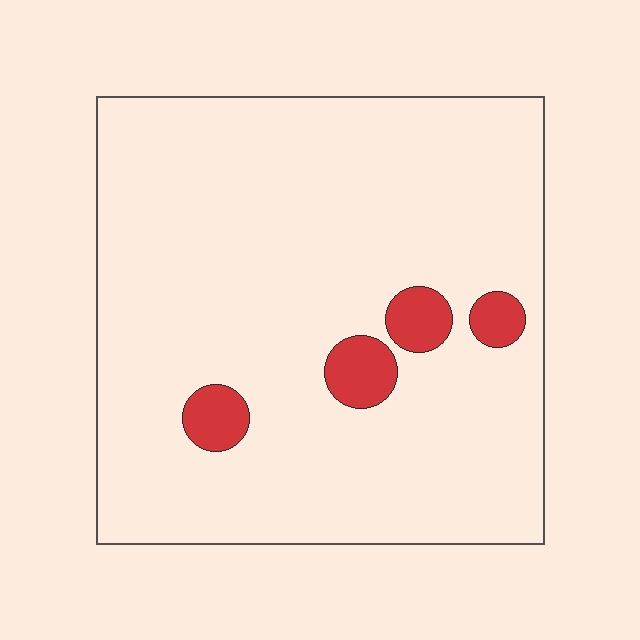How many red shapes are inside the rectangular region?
4.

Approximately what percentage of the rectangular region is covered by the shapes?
Approximately 5%.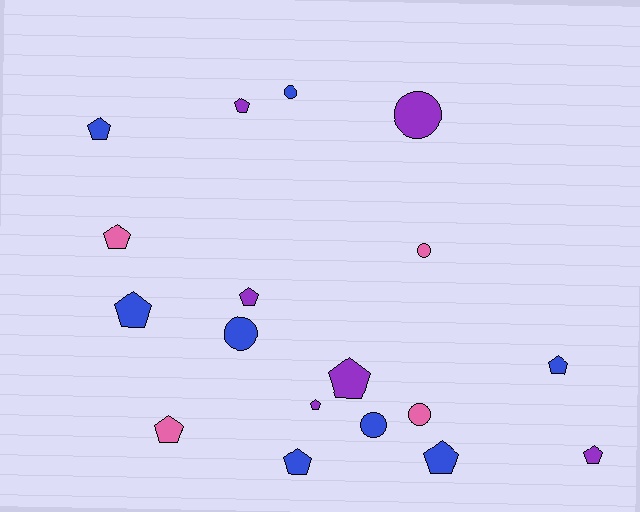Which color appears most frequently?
Blue, with 8 objects.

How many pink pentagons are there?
There are 2 pink pentagons.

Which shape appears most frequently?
Pentagon, with 12 objects.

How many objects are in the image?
There are 18 objects.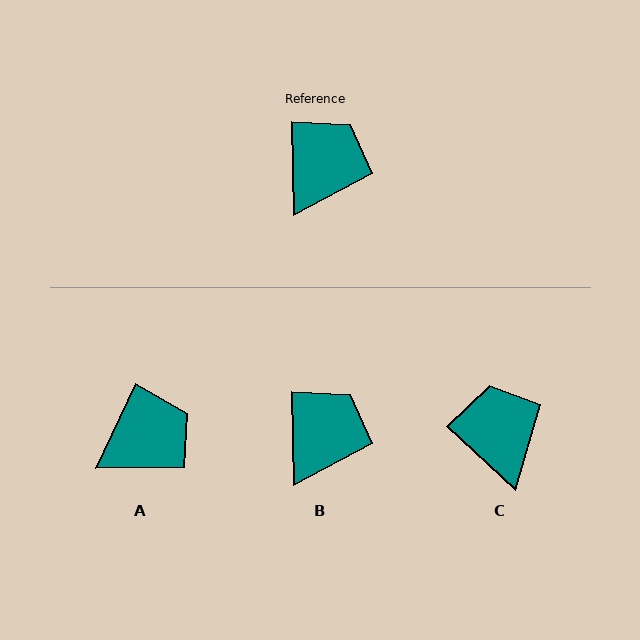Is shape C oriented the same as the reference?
No, it is off by about 46 degrees.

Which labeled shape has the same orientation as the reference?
B.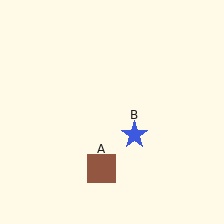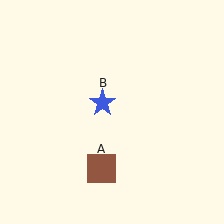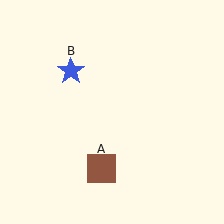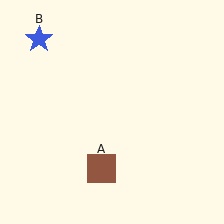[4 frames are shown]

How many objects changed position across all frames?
1 object changed position: blue star (object B).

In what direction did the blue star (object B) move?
The blue star (object B) moved up and to the left.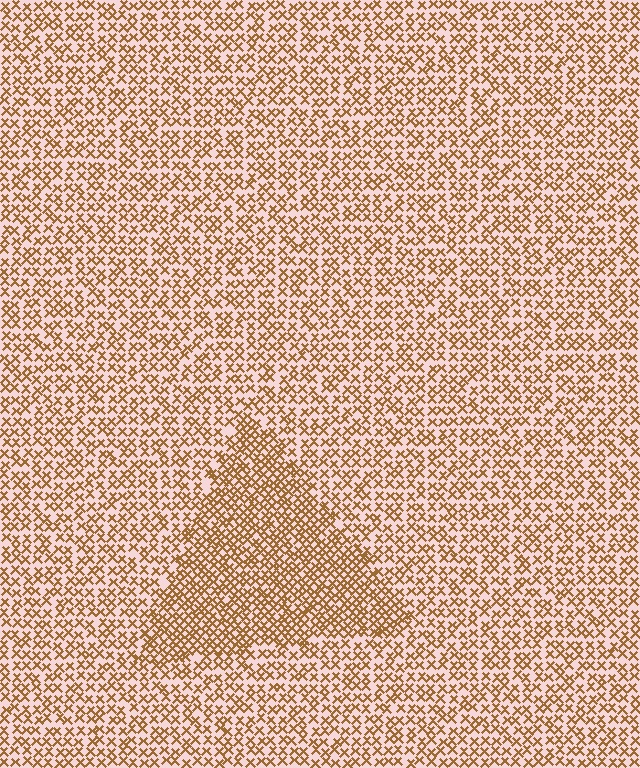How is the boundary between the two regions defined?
The boundary is defined by a change in element density (approximately 1.6x ratio). All elements are the same color, size, and shape.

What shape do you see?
I see a triangle.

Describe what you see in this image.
The image contains small brown elements arranged at two different densities. A triangle-shaped region is visible where the elements are more densely packed than the surrounding area.